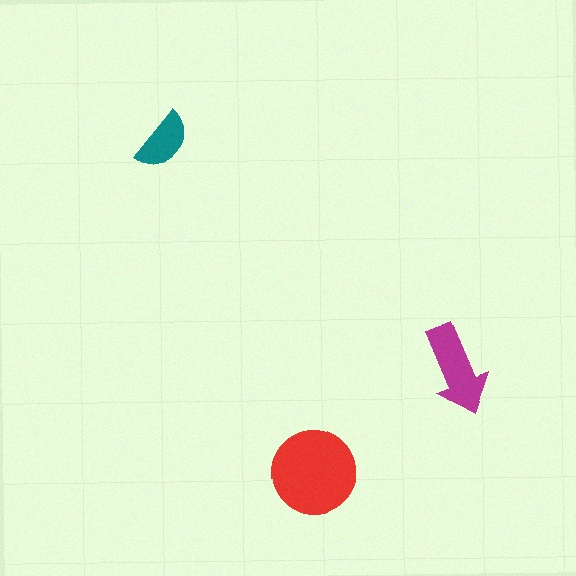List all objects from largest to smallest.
The red circle, the magenta arrow, the teal semicircle.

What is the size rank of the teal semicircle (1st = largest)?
3rd.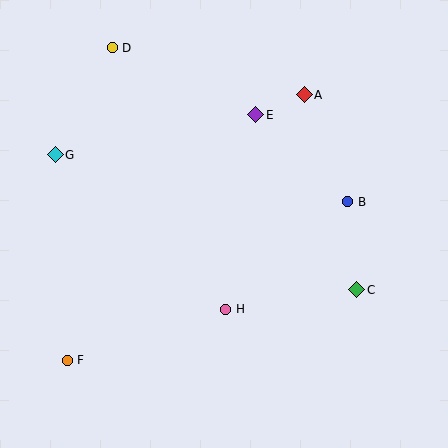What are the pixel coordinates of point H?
Point H is at (226, 309).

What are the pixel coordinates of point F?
Point F is at (67, 360).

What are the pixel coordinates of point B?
Point B is at (348, 202).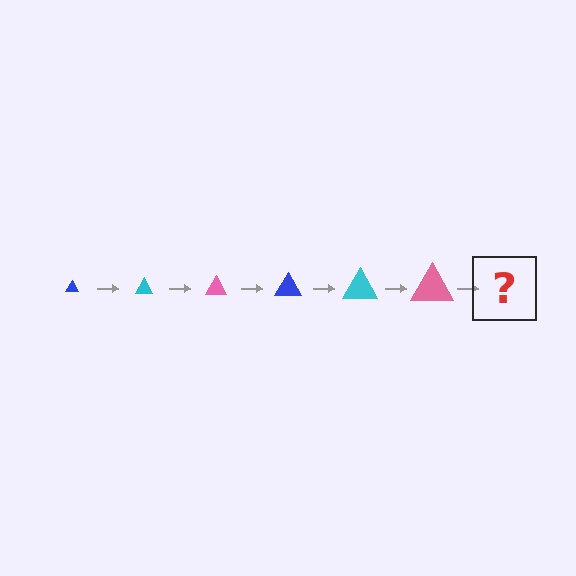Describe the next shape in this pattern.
It should be a blue triangle, larger than the previous one.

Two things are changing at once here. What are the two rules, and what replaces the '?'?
The two rules are that the triangle grows larger each step and the color cycles through blue, cyan, and pink. The '?' should be a blue triangle, larger than the previous one.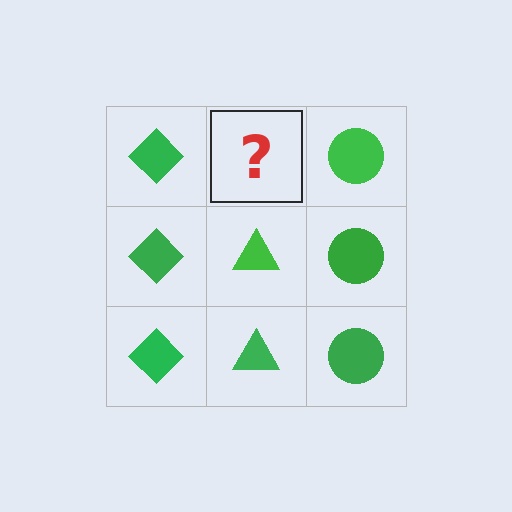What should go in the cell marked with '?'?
The missing cell should contain a green triangle.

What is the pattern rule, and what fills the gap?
The rule is that each column has a consistent shape. The gap should be filled with a green triangle.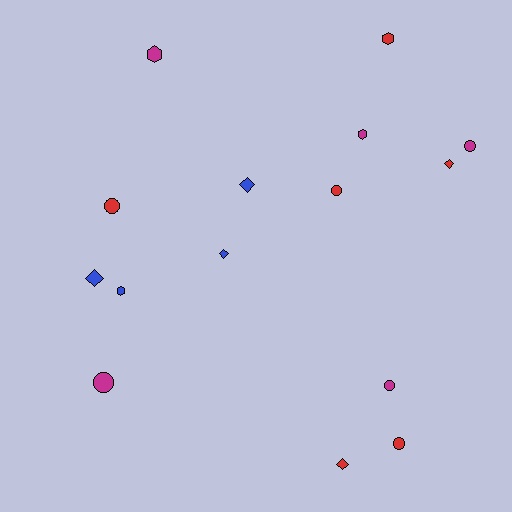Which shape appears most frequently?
Circle, with 6 objects.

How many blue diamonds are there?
There are 3 blue diamonds.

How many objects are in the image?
There are 15 objects.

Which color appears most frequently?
Red, with 6 objects.